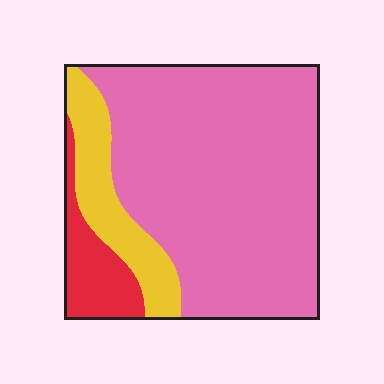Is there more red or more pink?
Pink.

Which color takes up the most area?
Pink, at roughly 75%.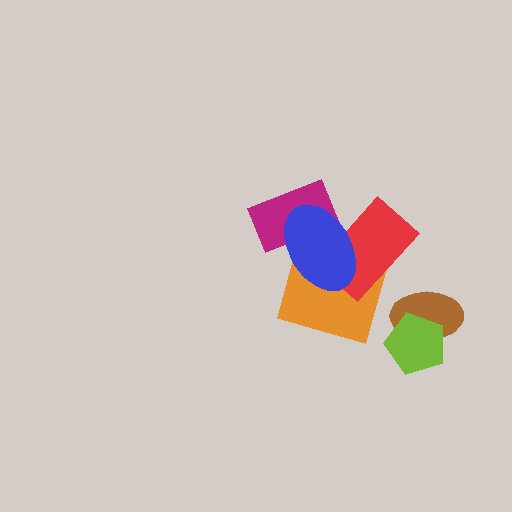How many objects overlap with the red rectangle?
2 objects overlap with the red rectangle.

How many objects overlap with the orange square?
2 objects overlap with the orange square.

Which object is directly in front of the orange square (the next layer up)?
The red rectangle is directly in front of the orange square.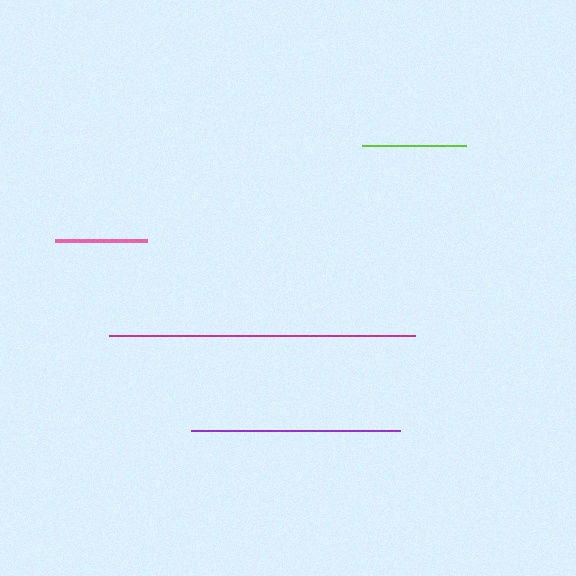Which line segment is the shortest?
The pink line is the shortest at approximately 93 pixels.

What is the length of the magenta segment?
The magenta segment is approximately 306 pixels long.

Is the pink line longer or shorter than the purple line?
The purple line is longer than the pink line.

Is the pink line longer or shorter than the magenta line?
The magenta line is longer than the pink line.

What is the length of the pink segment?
The pink segment is approximately 93 pixels long.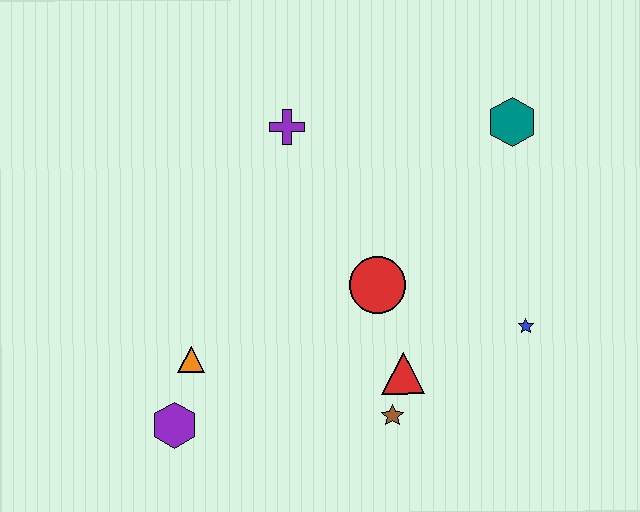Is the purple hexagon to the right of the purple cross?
No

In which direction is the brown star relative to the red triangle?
The brown star is below the red triangle.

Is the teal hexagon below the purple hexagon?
No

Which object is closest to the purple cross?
The red circle is closest to the purple cross.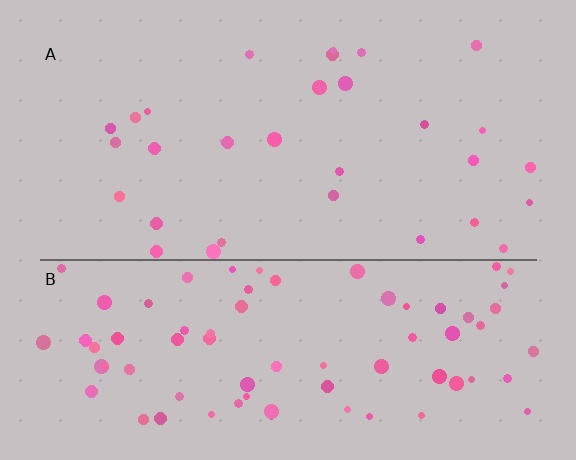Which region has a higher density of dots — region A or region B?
B (the bottom).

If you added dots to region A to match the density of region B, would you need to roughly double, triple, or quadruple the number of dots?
Approximately triple.